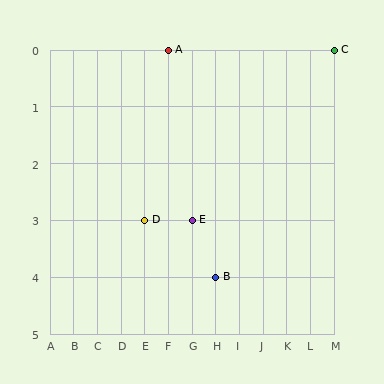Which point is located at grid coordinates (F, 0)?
Point A is at (F, 0).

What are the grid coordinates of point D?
Point D is at grid coordinates (E, 3).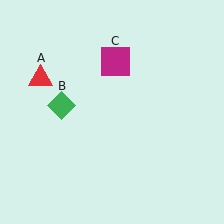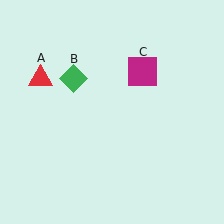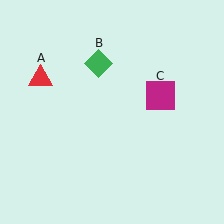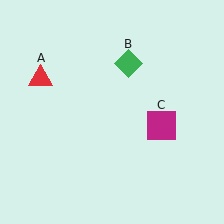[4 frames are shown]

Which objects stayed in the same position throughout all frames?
Red triangle (object A) remained stationary.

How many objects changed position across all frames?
2 objects changed position: green diamond (object B), magenta square (object C).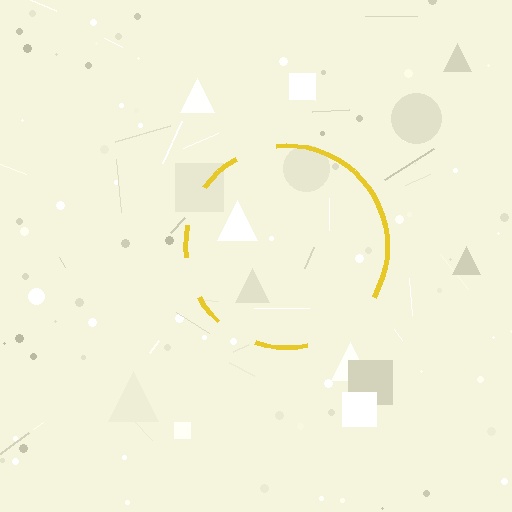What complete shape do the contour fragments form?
The contour fragments form a circle.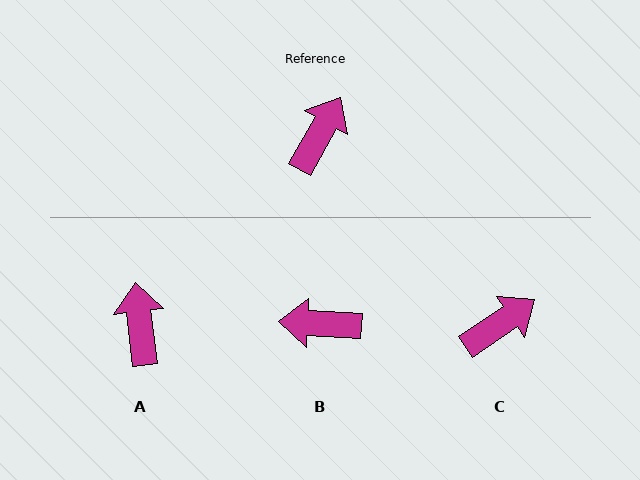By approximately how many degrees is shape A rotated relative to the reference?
Approximately 36 degrees counter-clockwise.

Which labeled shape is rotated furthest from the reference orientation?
B, about 116 degrees away.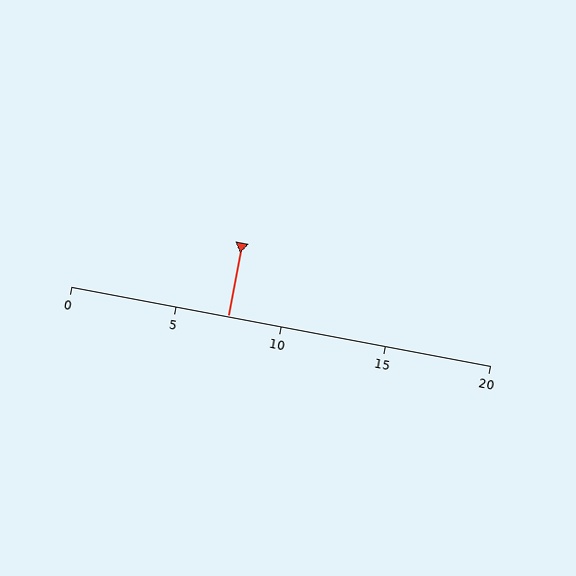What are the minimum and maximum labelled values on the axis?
The axis runs from 0 to 20.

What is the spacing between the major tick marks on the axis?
The major ticks are spaced 5 apart.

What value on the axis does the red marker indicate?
The marker indicates approximately 7.5.